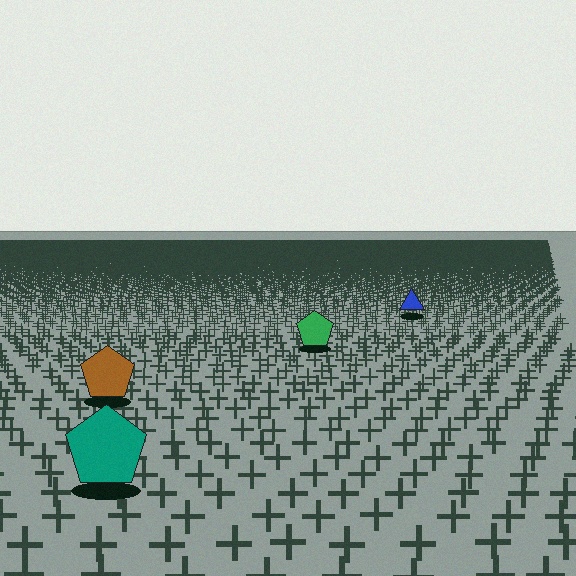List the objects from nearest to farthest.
From nearest to farthest: the teal pentagon, the brown pentagon, the green pentagon, the blue triangle.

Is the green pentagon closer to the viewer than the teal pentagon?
No. The teal pentagon is closer — you can tell from the texture gradient: the ground texture is coarser near it.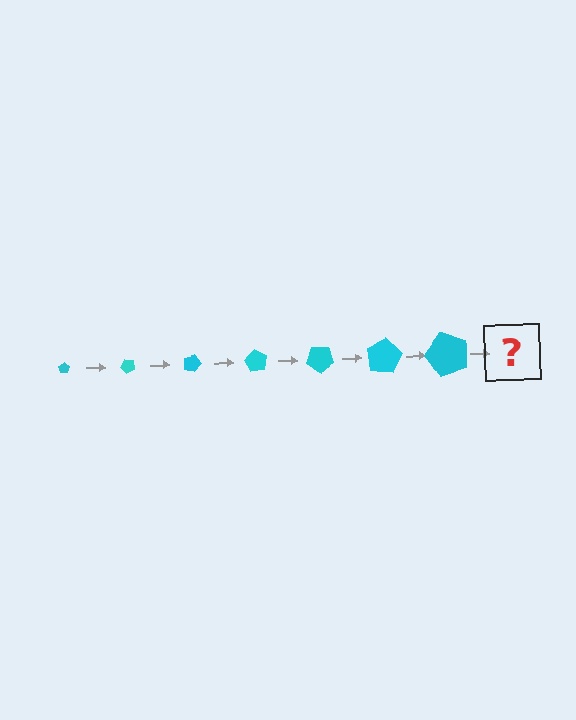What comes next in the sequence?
The next element should be a pentagon, larger than the previous one and rotated 315 degrees from the start.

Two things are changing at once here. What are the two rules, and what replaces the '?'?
The two rules are that the pentagon grows larger each step and it rotates 45 degrees each step. The '?' should be a pentagon, larger than the previous one and rotated 315 degrees from the start.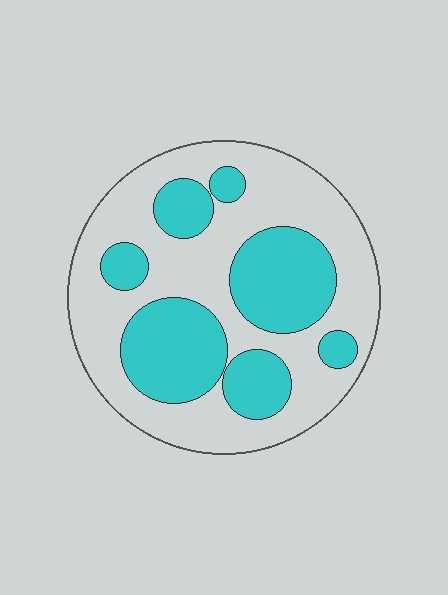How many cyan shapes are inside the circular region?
7.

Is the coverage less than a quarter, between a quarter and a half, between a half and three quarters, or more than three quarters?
Between a quarter and a half.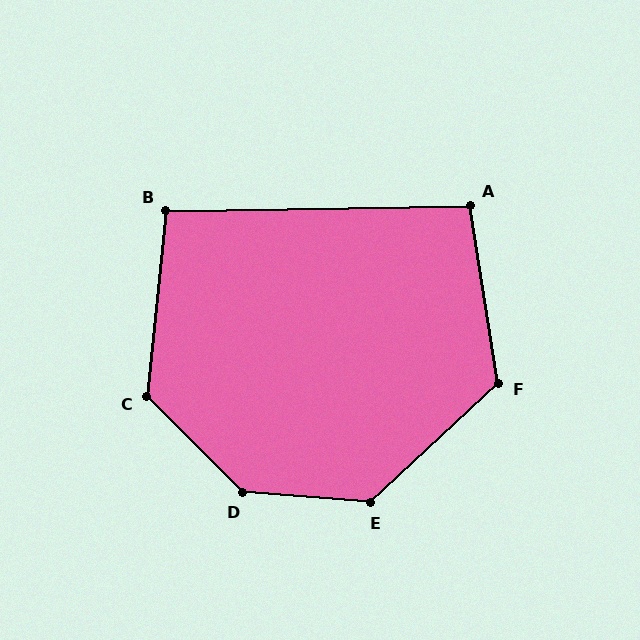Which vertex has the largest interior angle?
D, at approximately 139 degrees.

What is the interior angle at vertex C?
Approximately 129 degrees (obtuse).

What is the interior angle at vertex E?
Approximately 133 degrees (obtuse).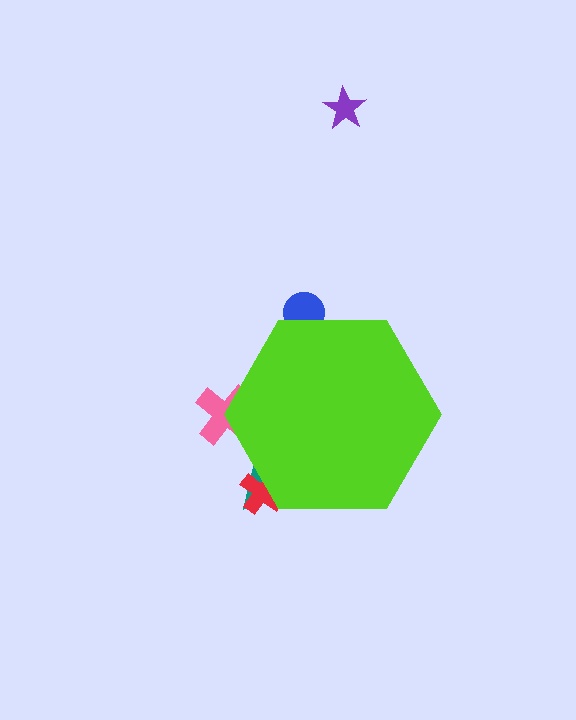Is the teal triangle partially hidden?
Yes, the teal triangle is partially hidden behind the lime hexagon.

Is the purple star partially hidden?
No, the purple star is fully visible.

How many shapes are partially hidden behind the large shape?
4 shapes are partially hidden.